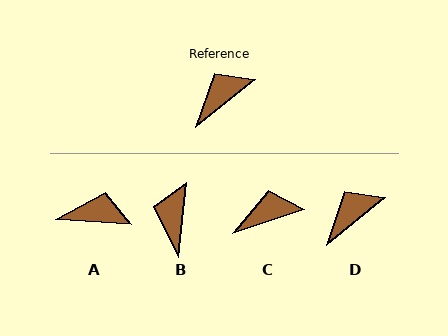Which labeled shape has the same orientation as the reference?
D.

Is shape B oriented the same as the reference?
No, it is off by about 45 degrees.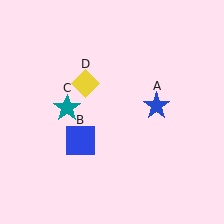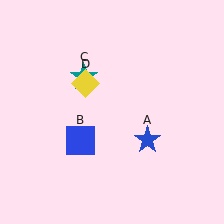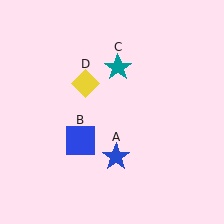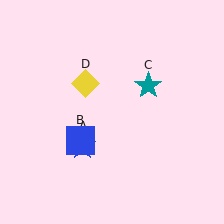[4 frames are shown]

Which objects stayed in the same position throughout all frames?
Blue square (object B) and yellow diamond (object D) remained stationary.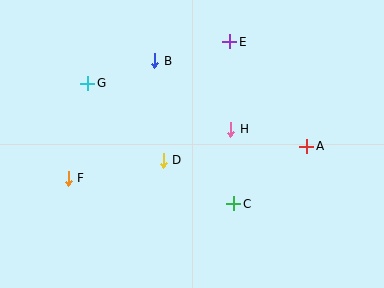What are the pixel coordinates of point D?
Point D is at (163, 160).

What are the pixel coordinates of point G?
Point G is at (88, 83).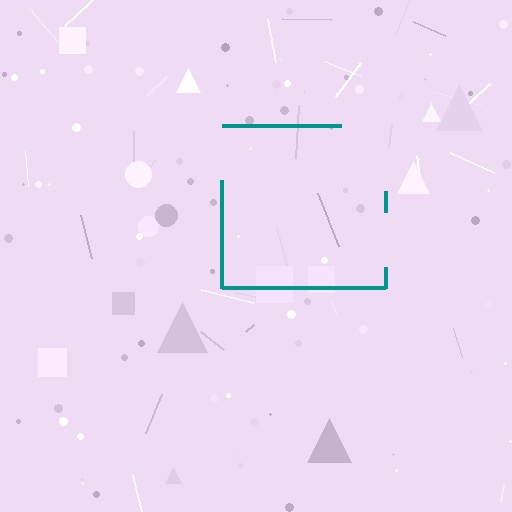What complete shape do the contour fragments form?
The contour fragments form a square.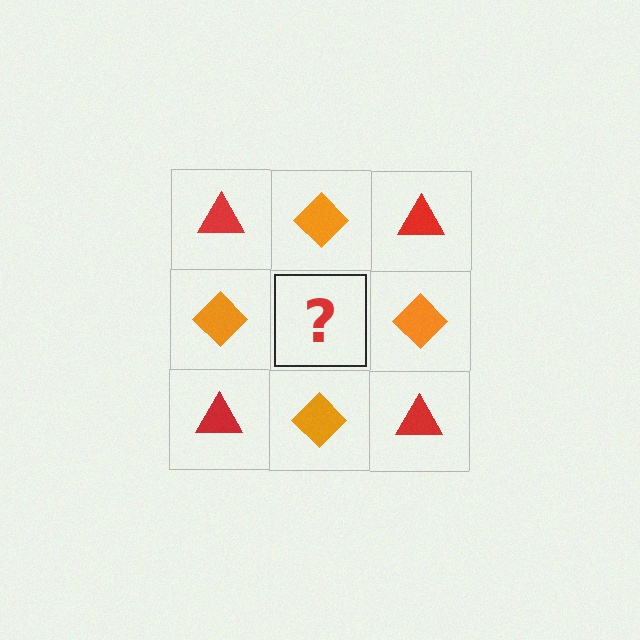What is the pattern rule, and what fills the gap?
The rule is that it alternates red triangle and orange diamond in a checkerboard pattern. The gap should be filled with a red triangle.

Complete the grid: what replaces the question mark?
The question mark should be replaced with a red triangle.